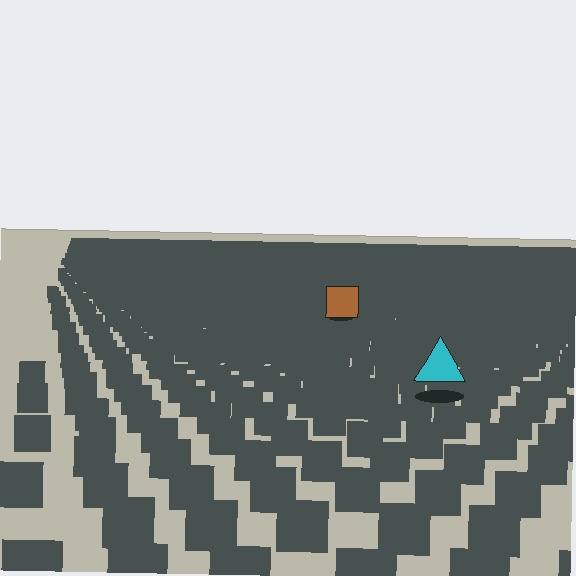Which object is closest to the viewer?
The cyan triangle is closest. The texture marks near it are larger and more spread out.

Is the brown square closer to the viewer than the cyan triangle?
No. The cyan triangle is closer — you can tell from the texture gradient: the ground texture is coarser near it.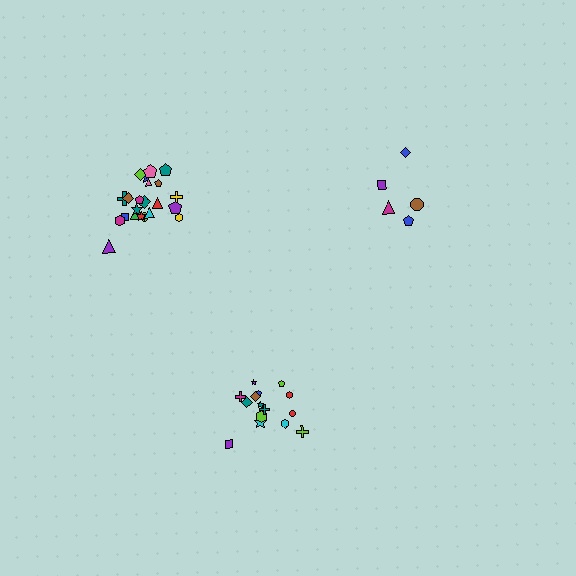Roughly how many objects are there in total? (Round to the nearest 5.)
Roughly 40 objects in total.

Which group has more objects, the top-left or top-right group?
The top-left group.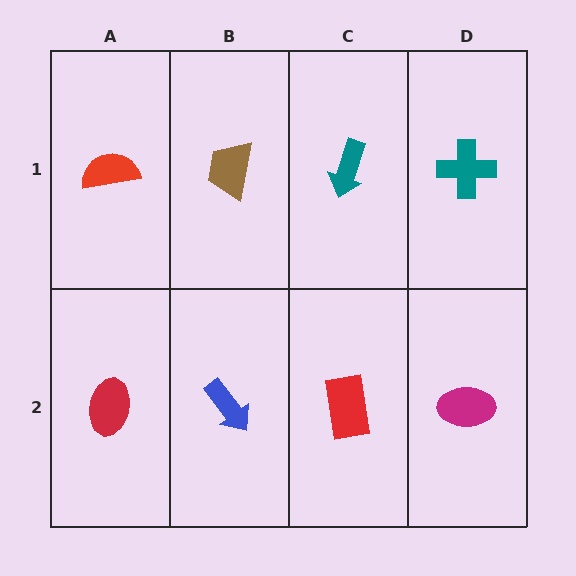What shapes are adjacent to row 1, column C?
A red rectangle (row 2, column C), a brown trapezoid (row 1, column B), a teal cross (row 1, column D).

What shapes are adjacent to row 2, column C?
A teal arrow (row 1, column C), a blue arrow (row 2, column B), a magenta ellipse (row 2, column D).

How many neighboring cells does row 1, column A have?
2.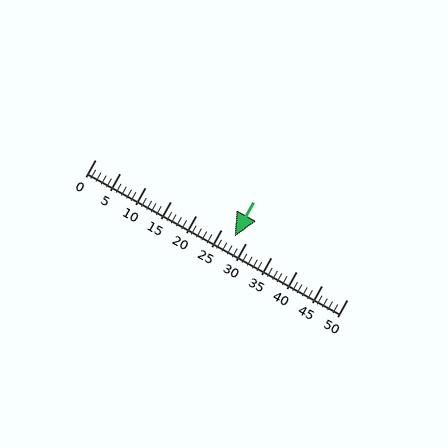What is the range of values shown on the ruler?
The ruler shows values from 0 to 50.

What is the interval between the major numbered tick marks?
The major tick marks are spaced 5 units apart.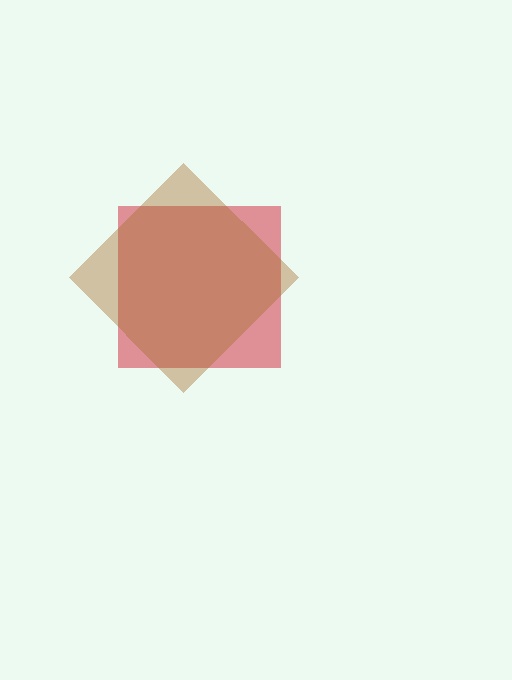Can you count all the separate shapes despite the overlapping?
Yes, there are 2 separate shapes.